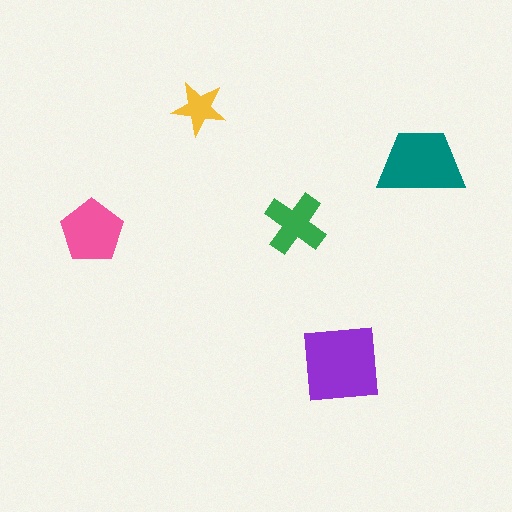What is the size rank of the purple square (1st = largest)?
1st.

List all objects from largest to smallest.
The purple square, the teal trapezoid, the pink pentagon, the green cross, the yellow star.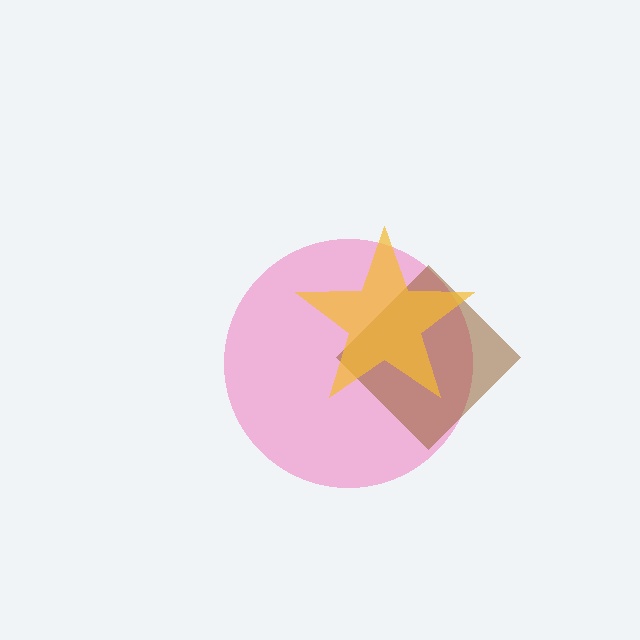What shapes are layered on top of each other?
The layered shapes are: a pink circle, a brown diamond, a yellow star.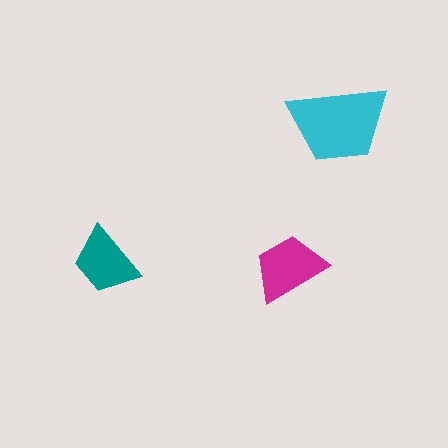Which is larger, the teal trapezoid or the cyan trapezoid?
The cyan one.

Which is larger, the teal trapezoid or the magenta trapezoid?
The magenta one.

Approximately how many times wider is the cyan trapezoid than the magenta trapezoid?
About 1.5 times wider.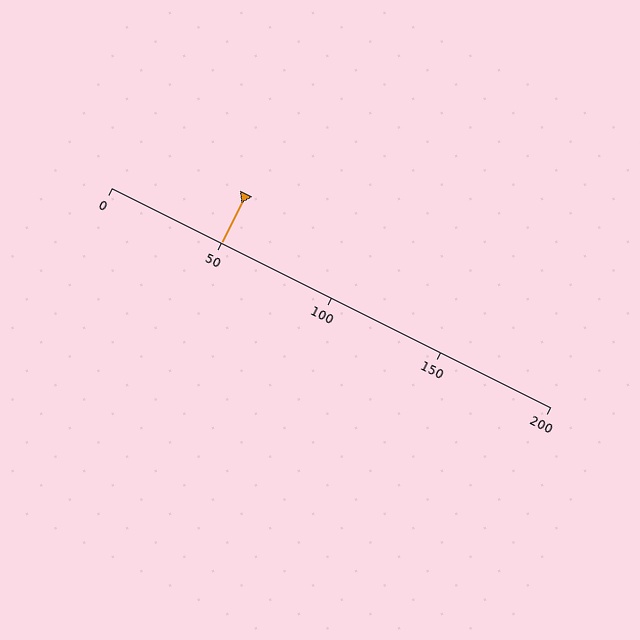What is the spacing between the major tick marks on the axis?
The major ticks are spaced 50 apart.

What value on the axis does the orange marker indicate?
The marker indicates approximately 50.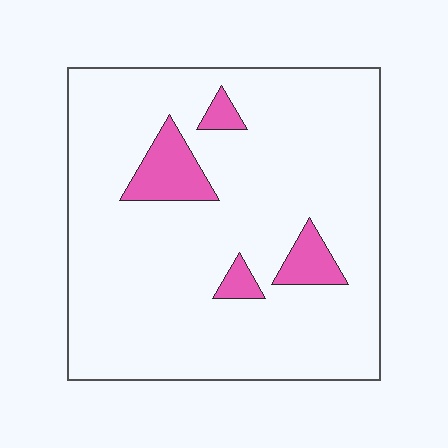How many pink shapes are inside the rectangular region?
4.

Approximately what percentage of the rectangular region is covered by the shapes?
Approximately 10%.